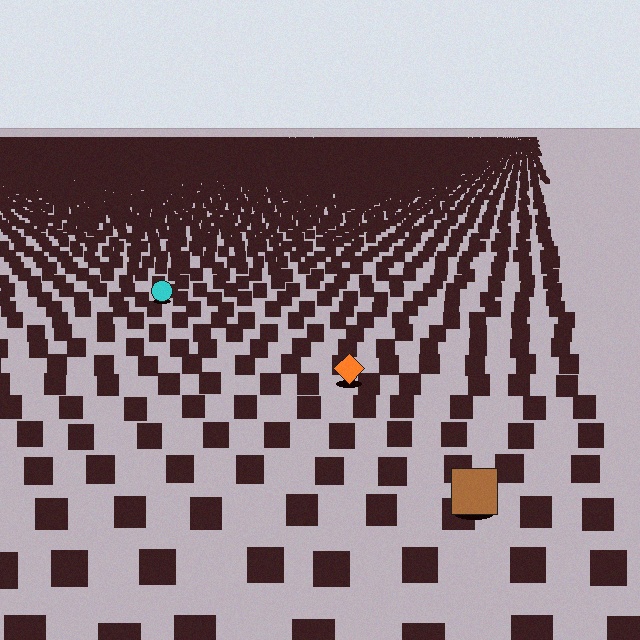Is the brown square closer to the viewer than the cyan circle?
Yes. The brown square is closer — you can tell from the texture gradient: the ground texture is coarser near it.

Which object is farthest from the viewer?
The cyan circle is farthest from the viewer. It appears smaller and the ground texture around it is denser.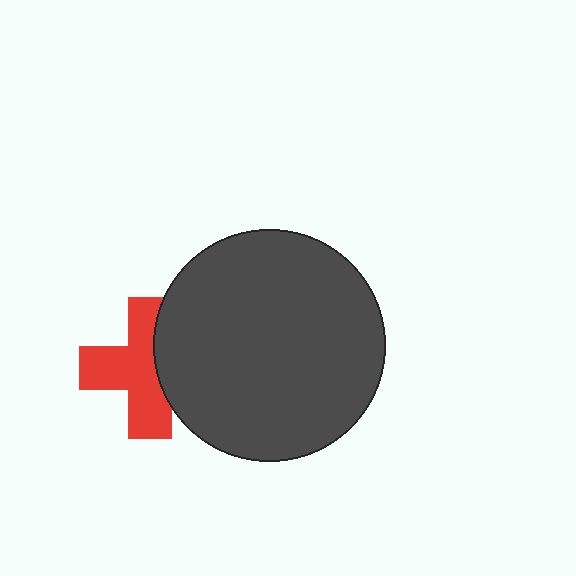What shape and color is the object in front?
The object in front is a dark gray circle.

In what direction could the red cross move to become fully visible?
The red cross could move left. That would shift it out from behind the dark gray circle entirely.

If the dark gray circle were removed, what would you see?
You would see the complete red cross.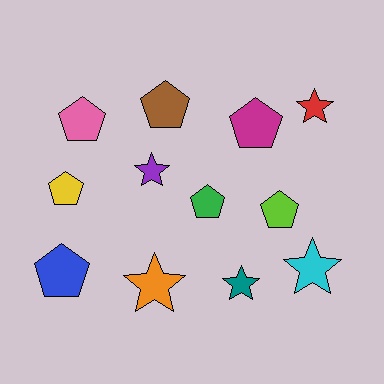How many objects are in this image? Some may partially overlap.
There are 12 objects.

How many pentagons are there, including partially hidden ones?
There are 7 pentagons.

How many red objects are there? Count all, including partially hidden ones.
There is 1 red object.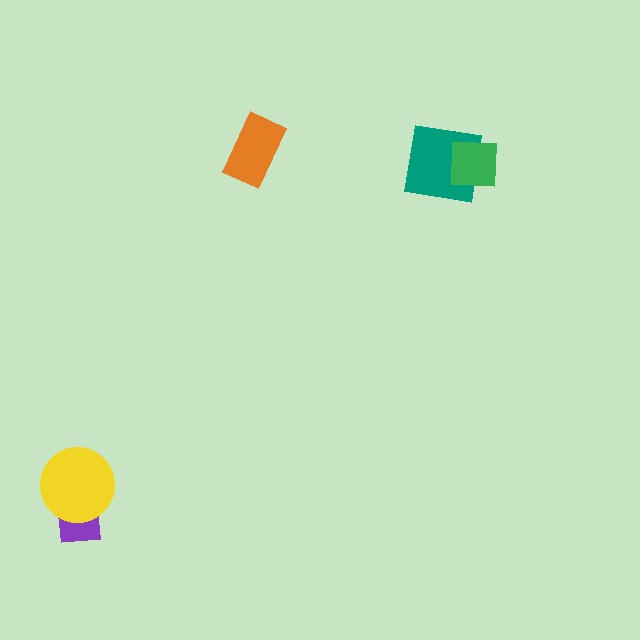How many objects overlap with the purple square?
1 object overlaps with the purple square.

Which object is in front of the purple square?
The yellow circle is in front of the purple square.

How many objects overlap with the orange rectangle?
0 objects overlap with the orange rectangle.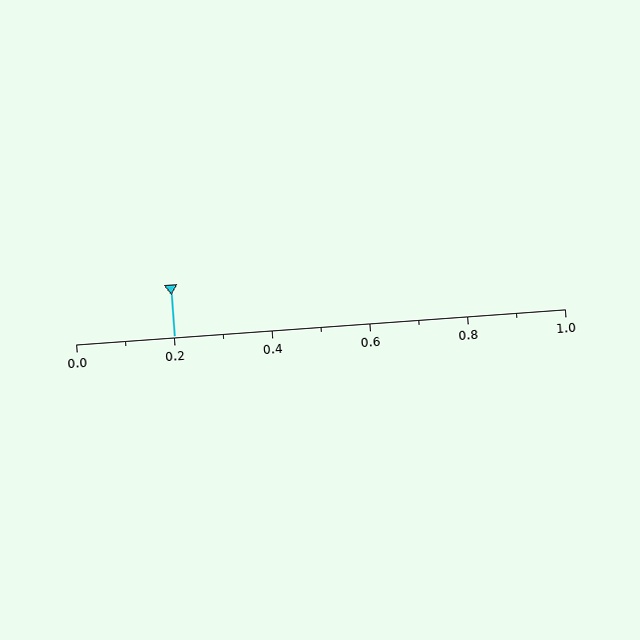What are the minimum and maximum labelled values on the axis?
The axis runs from 0.0 to 1.0.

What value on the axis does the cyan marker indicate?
The marker indicates approximately 0.2.